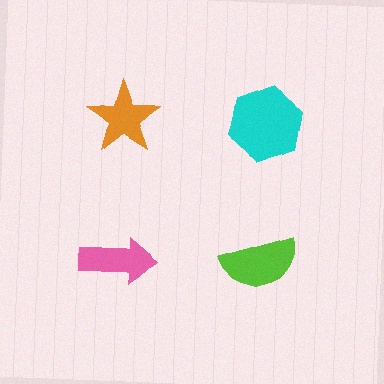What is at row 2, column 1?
A pink arrow.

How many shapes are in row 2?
2 shapes.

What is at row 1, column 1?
An orange star.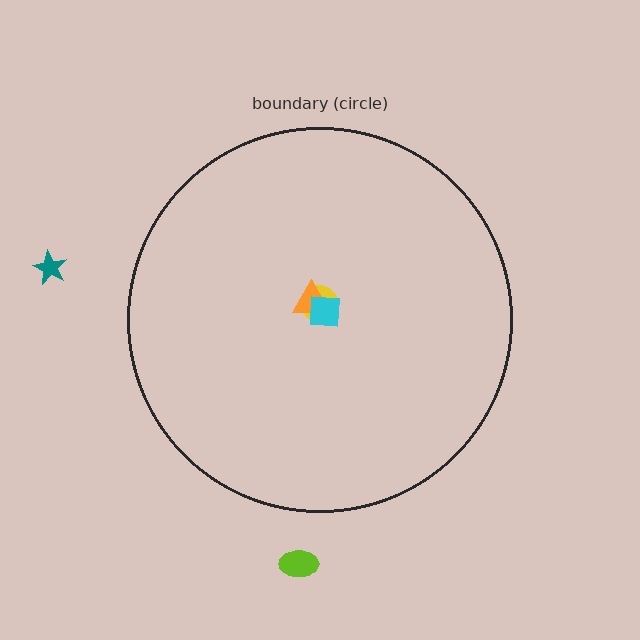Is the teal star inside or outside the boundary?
Outside.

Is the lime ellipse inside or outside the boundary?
Outside.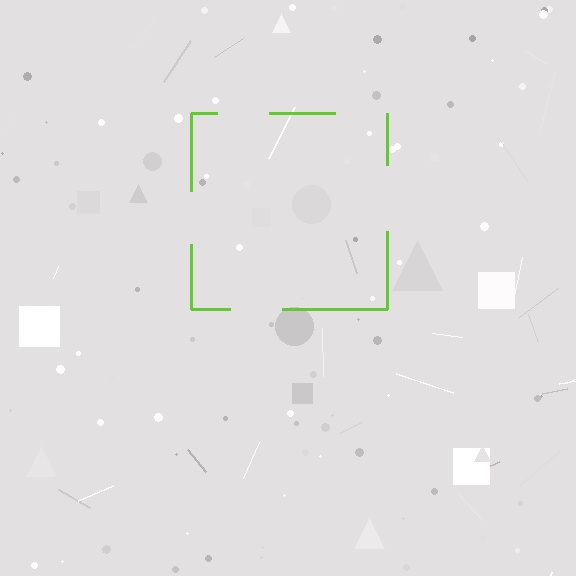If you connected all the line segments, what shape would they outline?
They would outline a square.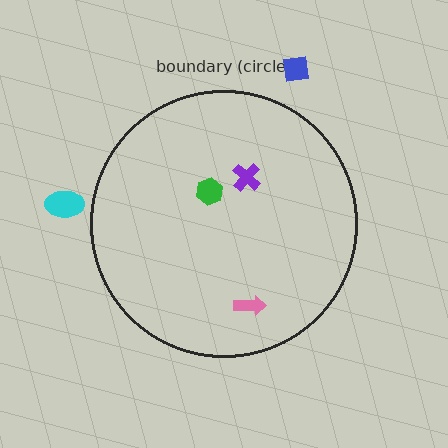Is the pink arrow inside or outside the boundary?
Inside.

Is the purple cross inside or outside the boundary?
Inside.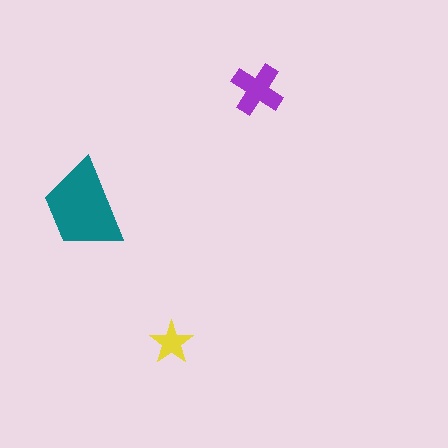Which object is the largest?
The teal trapezoid.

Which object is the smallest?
The yellow star.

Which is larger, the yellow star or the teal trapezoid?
The teal trapezoid.